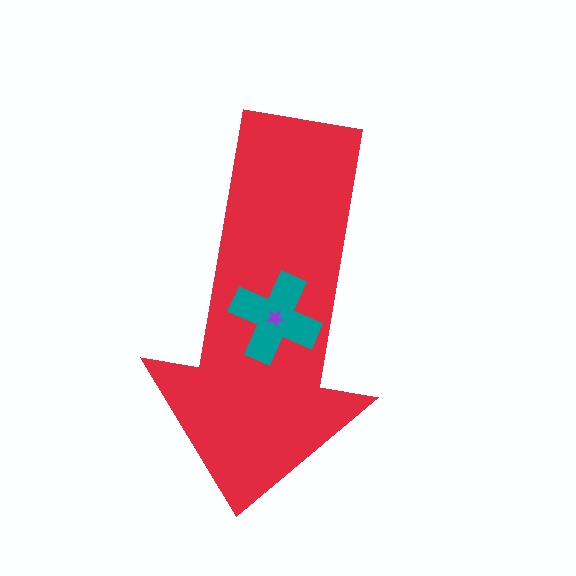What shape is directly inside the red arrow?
The teal cross.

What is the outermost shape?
The red arrow.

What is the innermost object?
The purple star.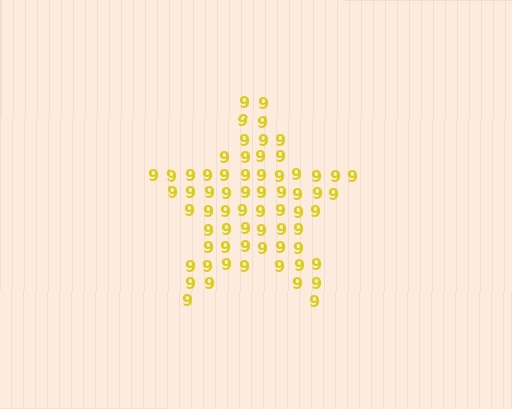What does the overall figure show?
The overall figure shows a star.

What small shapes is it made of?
It is made of small digit 9's.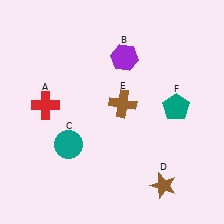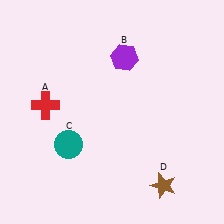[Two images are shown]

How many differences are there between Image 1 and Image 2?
There are 2 differences between the two images.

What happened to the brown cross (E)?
The brown cross (E) was removed in Image 2. It was in the top-right area of Image 1.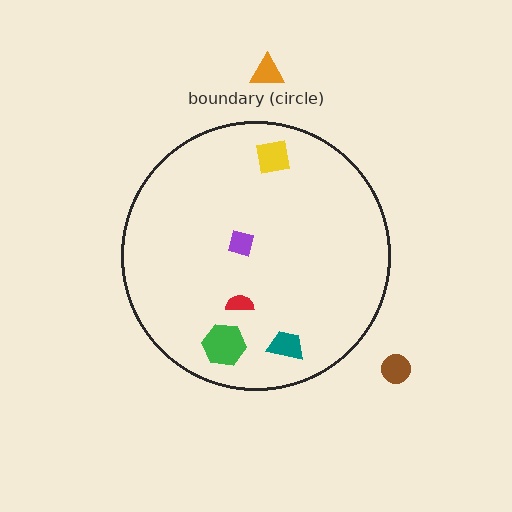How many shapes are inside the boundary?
5 inside, 2 outside.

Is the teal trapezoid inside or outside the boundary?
Inside.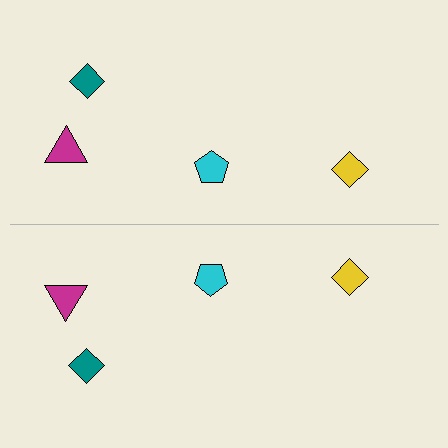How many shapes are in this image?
There are 8 shapes in this image.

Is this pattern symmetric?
Yes, this pattern has bilateral (reflection) symmetry.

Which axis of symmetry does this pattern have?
The pattern has a horizontal axis of symmetry running through the center of the image.